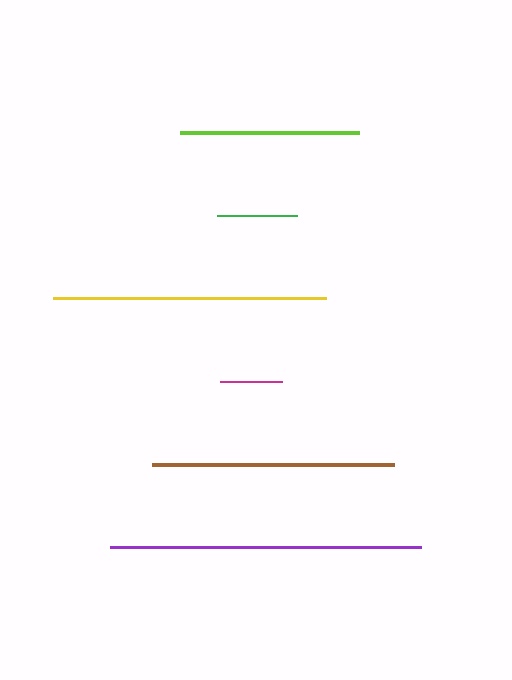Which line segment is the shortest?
The magenta line is the shortest at approximately 62 pixels.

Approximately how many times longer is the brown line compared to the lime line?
The brown line is approximately 1.4 times the length of the lime line.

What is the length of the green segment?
The green segment is approximately 81 pixels long.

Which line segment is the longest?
The purple line is the longest at approximately 311 pixels.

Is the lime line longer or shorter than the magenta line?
The lime line is longer than the magenta line.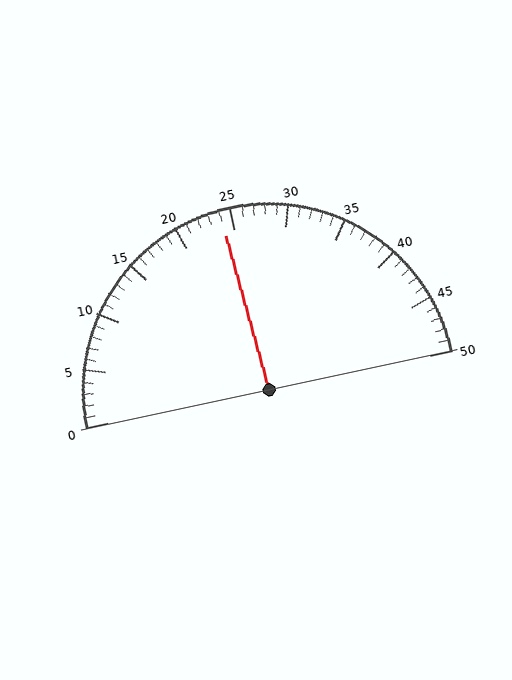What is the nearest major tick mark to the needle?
The nearest major tick mark is 25.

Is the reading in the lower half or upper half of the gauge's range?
The reading is in the lower half of the range (0 to 50).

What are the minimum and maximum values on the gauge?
The gauge ranges from 0 to 50.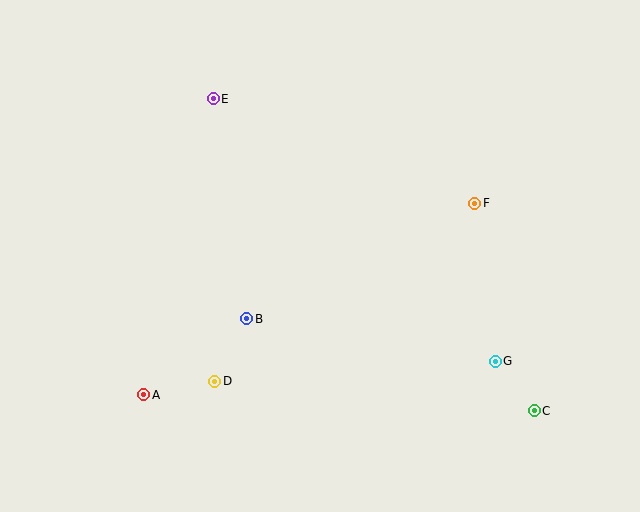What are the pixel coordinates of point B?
Point B is at (247, 319).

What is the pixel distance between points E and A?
The distance between E and A is 304 pixels.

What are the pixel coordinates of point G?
Point G is at (495, 361).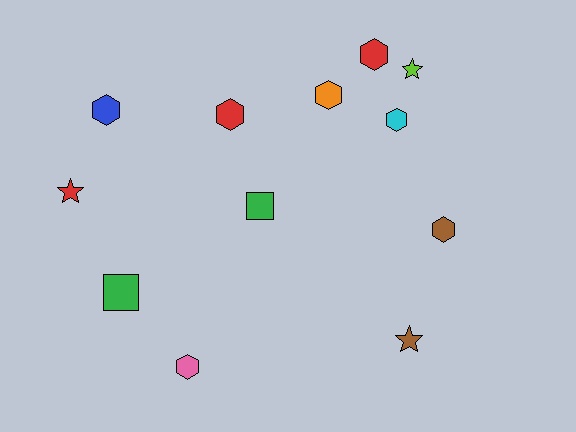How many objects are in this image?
There are 12 objects.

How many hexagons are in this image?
There are 7 hexagons.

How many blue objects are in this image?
There is 1 blue object.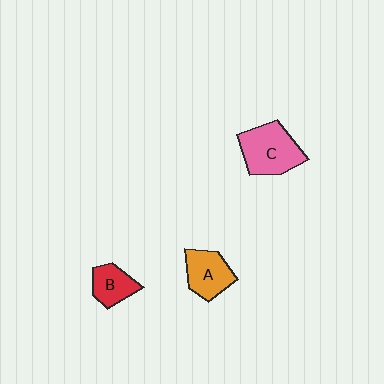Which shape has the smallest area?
Shape B (red).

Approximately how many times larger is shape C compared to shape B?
Approximately 1.8 times.